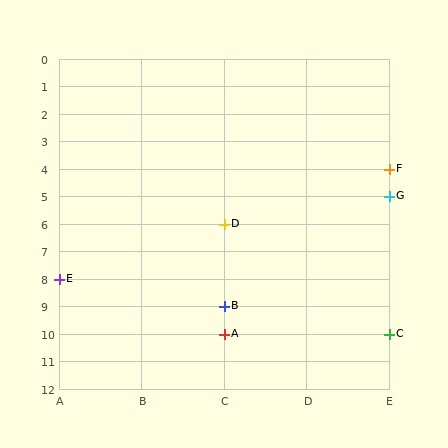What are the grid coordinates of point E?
Point E is at grid coordinates (A, 8).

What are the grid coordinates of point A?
Point A is at grid coordinates (C, 10).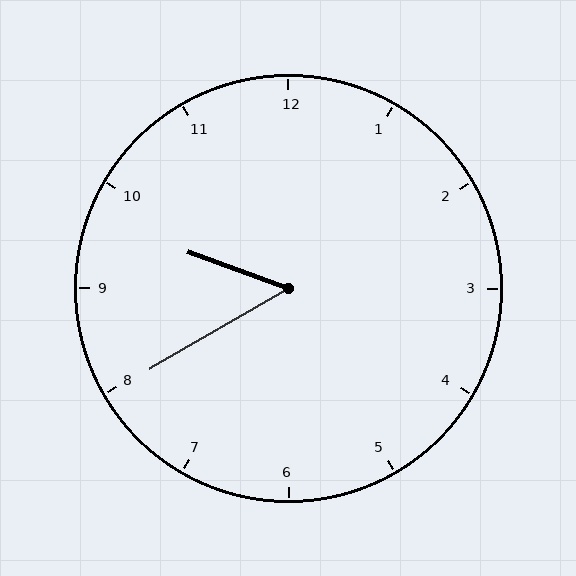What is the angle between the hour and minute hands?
Approximately 50 degrees.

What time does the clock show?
9:40.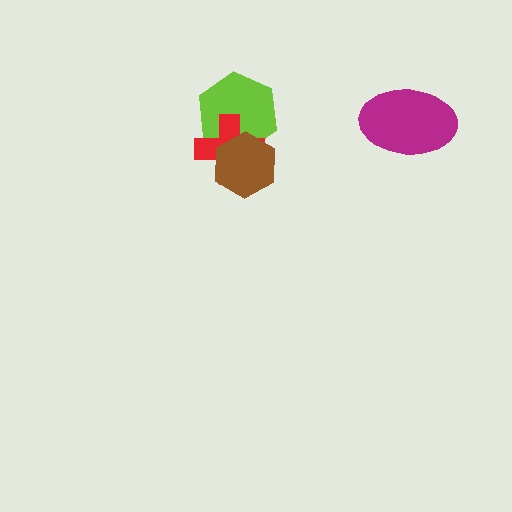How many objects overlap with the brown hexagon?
2 objects overlap with the brown hexagon.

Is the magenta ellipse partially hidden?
No, no other shape covers it.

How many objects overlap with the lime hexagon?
2 objects overlap with the lime hexagon.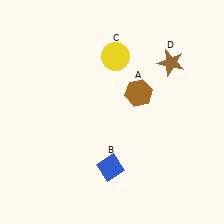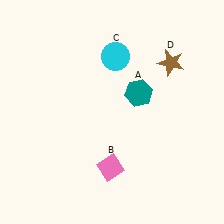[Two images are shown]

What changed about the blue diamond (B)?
In Image 1, B is blue. In Image 2, it changed to pink.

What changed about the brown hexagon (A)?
In Image 1, A is brown. In Image 2, it changed to teal.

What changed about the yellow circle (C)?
In Image 1, C is yellow. In Image 2, it changed to cyan.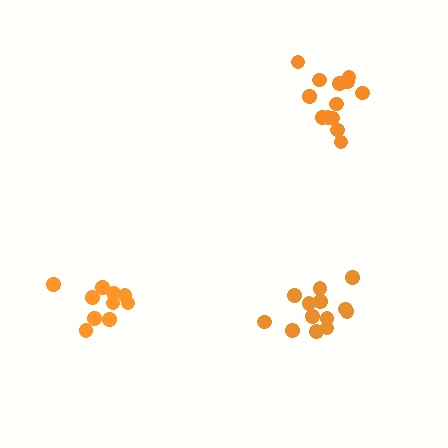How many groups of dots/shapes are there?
There are 3 groups.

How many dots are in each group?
Group 1: 13 dots, Group 2: 10 dots, Group 3: 13 dots (36 total).